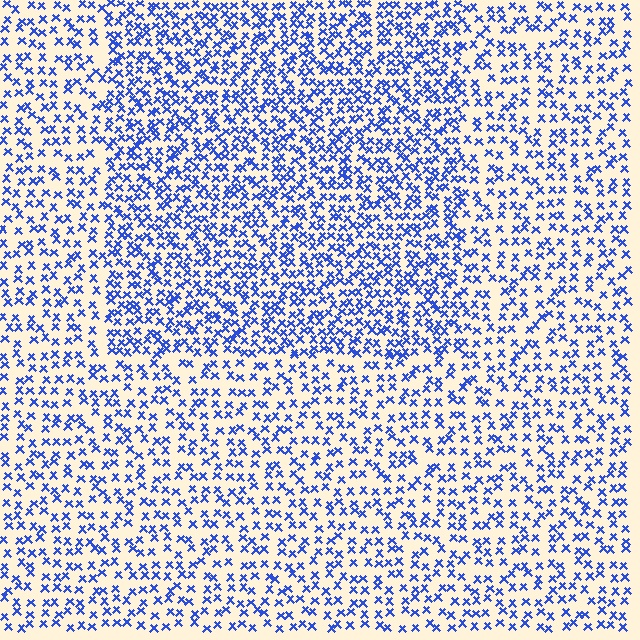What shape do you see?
I see a rectangle.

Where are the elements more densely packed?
The elements are more densely packed inside the rectangle boundary.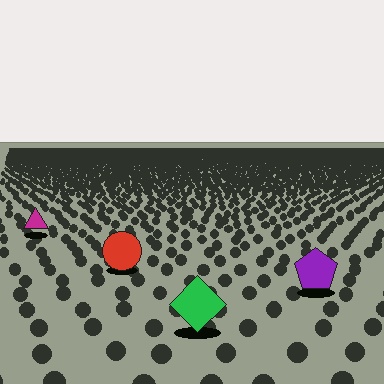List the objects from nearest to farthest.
From nearest to farthest: the green diamond, the purple pentagon, the red circle, the magenta triangle.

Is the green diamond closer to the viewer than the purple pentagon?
Yes. The green diamond is closer — you can tell from the texture gradient: the ground texture is coarser near it.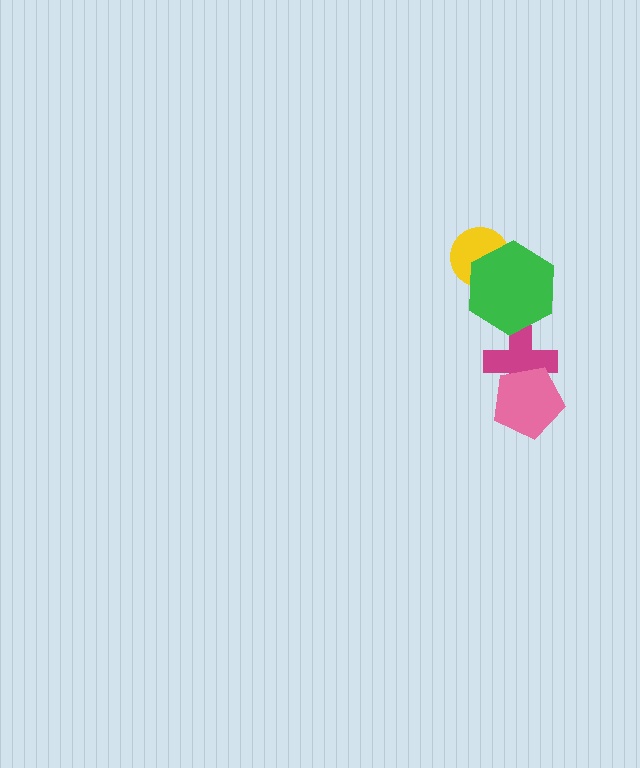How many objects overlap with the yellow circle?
1 object overlaps with the yellow circle.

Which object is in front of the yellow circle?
The green hexagon is in front of the yellow circle.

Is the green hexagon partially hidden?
No, no other shape covers it.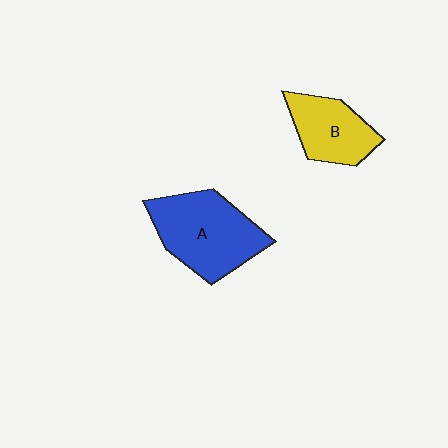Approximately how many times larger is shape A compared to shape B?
Approximately 1.5 times.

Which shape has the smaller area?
Shape B (yellow).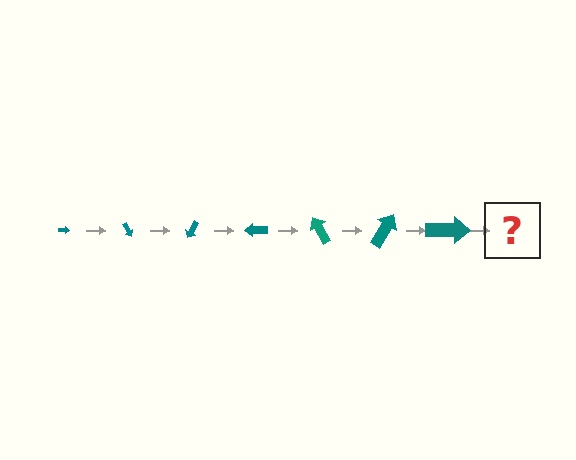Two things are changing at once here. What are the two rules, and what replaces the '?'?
The two rules are that the arrow grows larger each step and it rotates 60 degrees each step. The '?' should be an arrow, larger than the previous one and rotated 420 degrees from the start.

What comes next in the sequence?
The next element should be an arrow, larger than the previous one and rotated 420 degrees from the start.